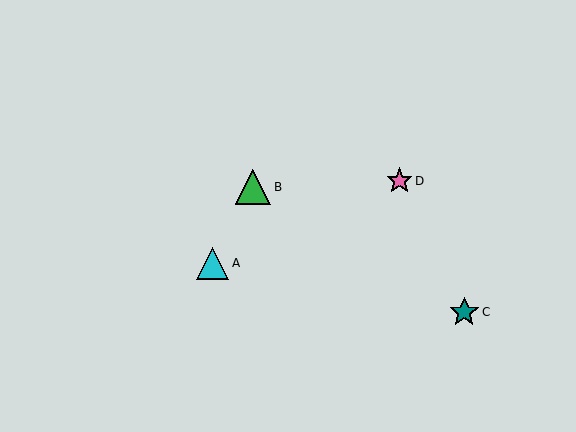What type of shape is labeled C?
Shape C is a teal star.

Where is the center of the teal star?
The center of the teal star is at (464, 312).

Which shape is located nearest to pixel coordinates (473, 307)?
The teal star (labeled C) at (464, 312) is nearest to that location.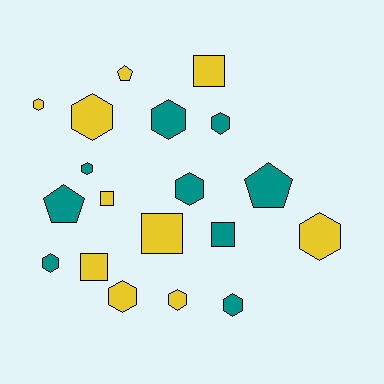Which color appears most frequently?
Yellow, with 10 objects.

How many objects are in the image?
There are 19 objects.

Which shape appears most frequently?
Hexagon, with 11 objects.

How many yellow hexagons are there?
There are 5 yellow hexagons.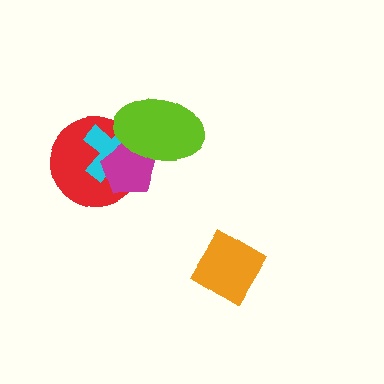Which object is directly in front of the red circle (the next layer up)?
The cyan cross is directly in front of the red circle.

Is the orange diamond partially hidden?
No, no other shape covers it.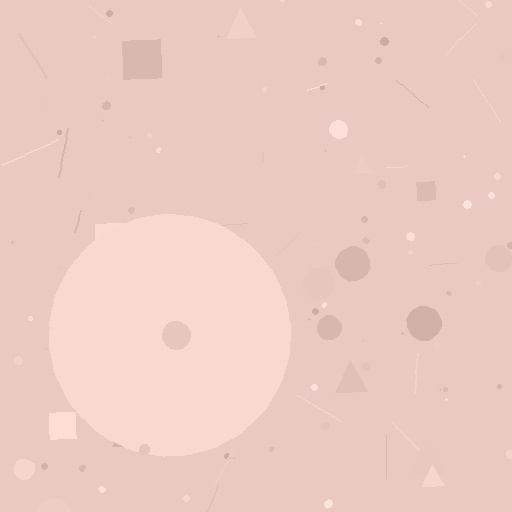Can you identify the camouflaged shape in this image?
The camouflaged shape is a circle.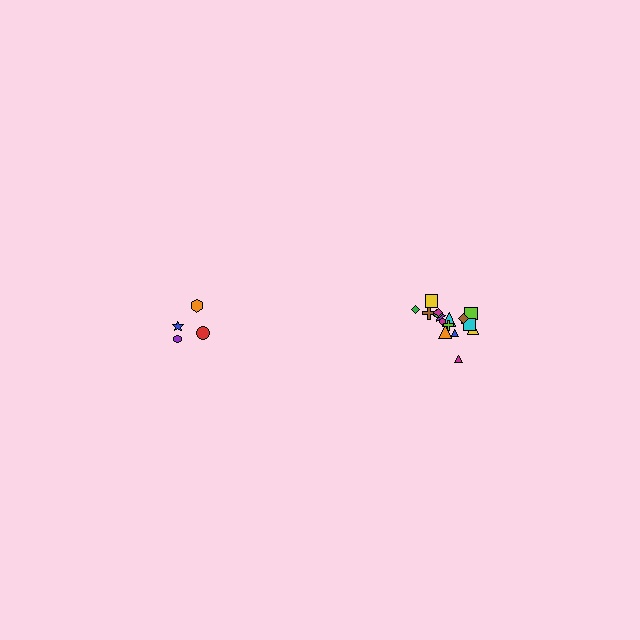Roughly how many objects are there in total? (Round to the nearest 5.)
Roughly 20 objects in total.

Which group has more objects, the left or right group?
The right group.